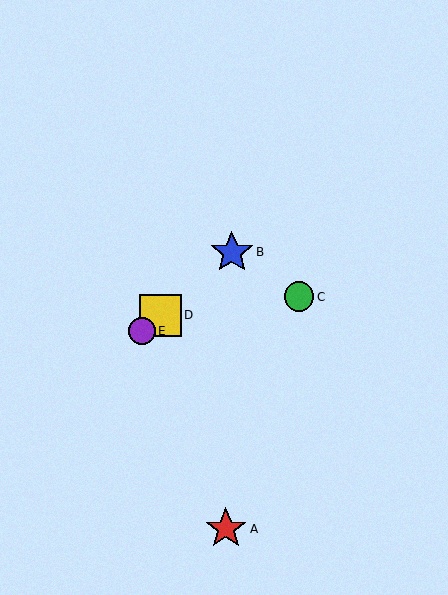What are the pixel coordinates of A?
Object A is at (226, 529).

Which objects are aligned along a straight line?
Objects B, D, E are aligned along a straight line.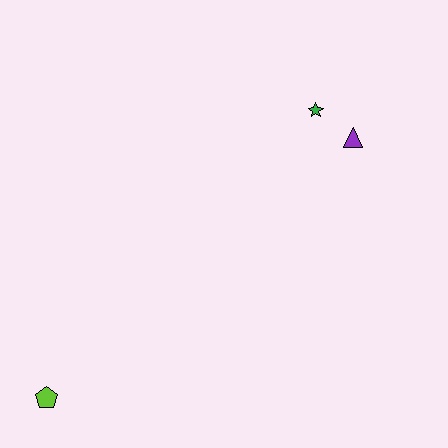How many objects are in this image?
There are 3 objects.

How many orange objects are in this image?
There are no orange objects.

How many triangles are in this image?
There is 1 triangle.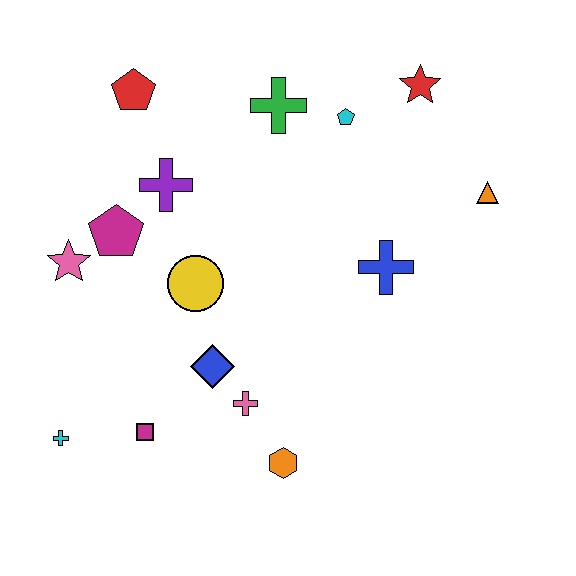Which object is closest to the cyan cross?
The magenta square is closest to the cyan cross.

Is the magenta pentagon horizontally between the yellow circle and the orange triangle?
No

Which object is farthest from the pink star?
The orange triangle is farthest from the pink star.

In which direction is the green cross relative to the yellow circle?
The green cross is above the yellow circle.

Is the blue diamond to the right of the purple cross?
Yes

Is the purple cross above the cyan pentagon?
No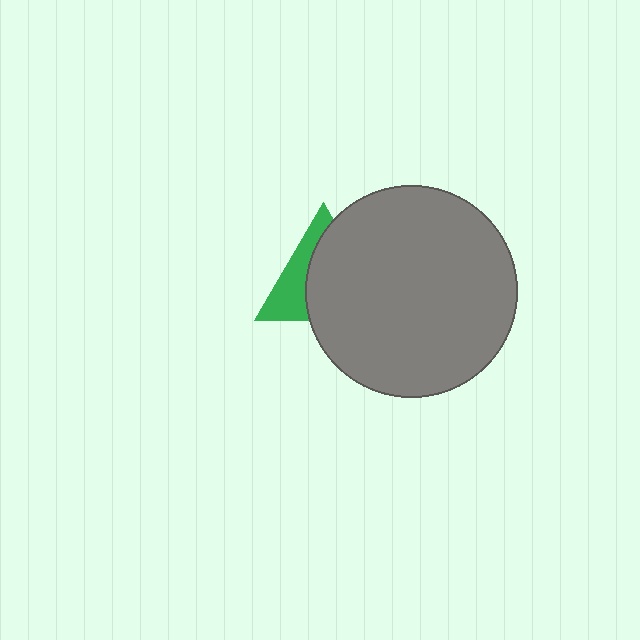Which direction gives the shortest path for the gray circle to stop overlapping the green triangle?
Moving right gives the shortest separation.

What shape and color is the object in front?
The object in front is a gray circle.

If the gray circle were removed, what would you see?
You would see the complete green triangle.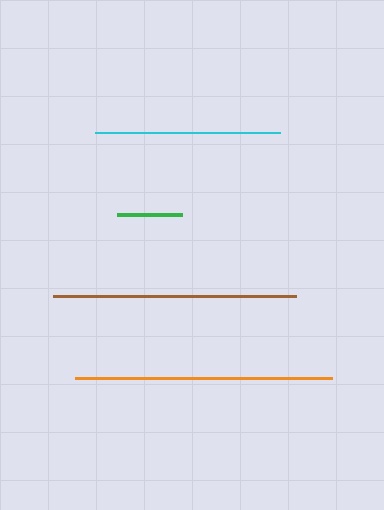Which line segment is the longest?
The orange line is the longest at approximately 257 pixels.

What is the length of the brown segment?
The brown segment is approximately 243 pixels long.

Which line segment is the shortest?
The green line is the shortest at approximately 66 pixels.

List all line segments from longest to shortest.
From longest to shortest: orange, brown, cyan, green.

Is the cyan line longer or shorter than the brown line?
The brown line is longer than the cyan line.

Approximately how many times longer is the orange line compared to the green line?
The orange line is approximately 3.9 times the length of the green line.